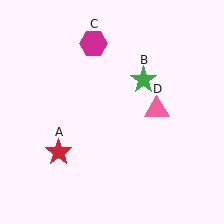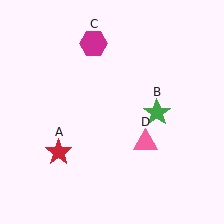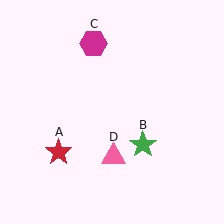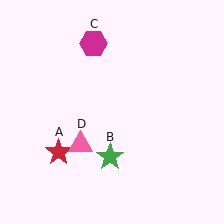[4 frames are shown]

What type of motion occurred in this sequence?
The green star (object B), pink triangle (object D) rotated clockwise around the center of the scene.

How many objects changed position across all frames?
2 objects changed position: green star (object B), pink triangle (object D).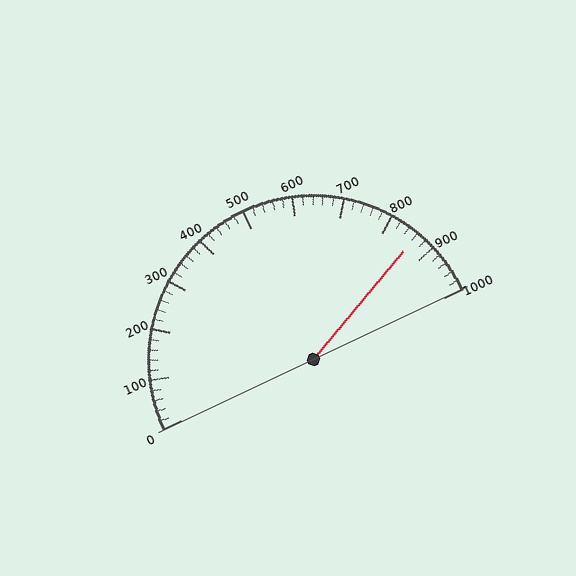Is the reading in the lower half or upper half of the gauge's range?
The reading is in the upper half of the range (0 to 1000).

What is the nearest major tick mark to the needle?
The nearest major tick mark is 900.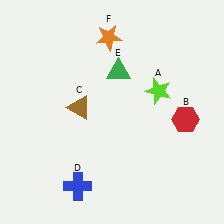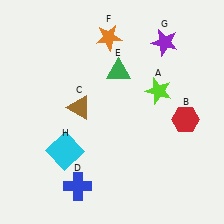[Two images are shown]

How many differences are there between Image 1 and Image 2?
There are 2 differences between the two images.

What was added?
A purple star (G), a cyan square (H) were added in Image 2.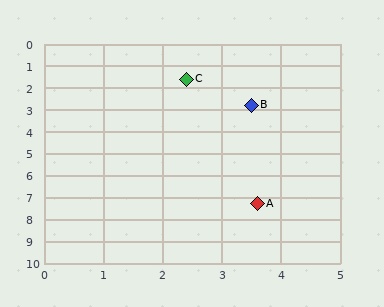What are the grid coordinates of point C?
Point C is at approximately (2.4, 1.6).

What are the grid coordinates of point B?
Point B is at approximately (3.5, 2.8).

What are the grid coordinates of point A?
Point A is at approximately (3.6, 7.3).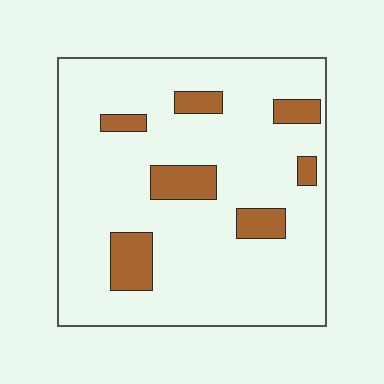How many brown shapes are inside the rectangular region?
7.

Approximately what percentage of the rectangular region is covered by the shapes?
Approximately 15%.